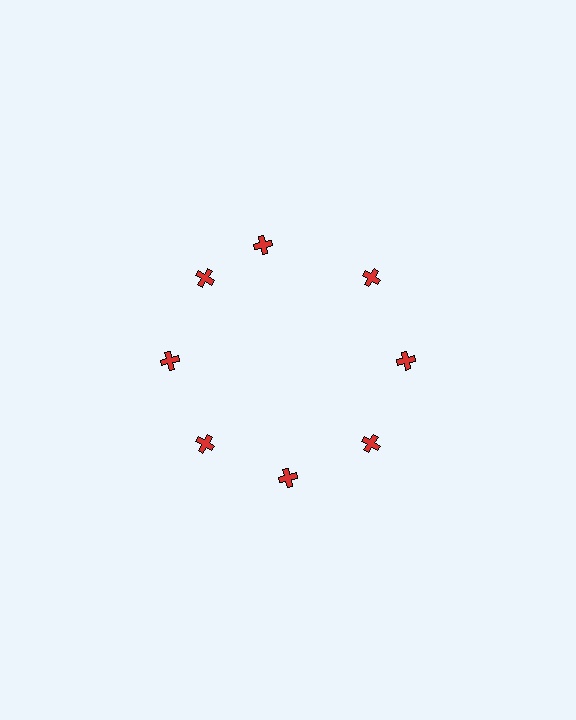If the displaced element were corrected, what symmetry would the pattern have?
It would have 8-fold rotational symmetry — the pattern would map onto itself every 45 degrees.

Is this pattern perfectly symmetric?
No. The 8 red crosses are arranged in a ring, but one element near the 12 o'clock position is rotated out of alignment along the ring, breaking the 8-fold rotational symmetry.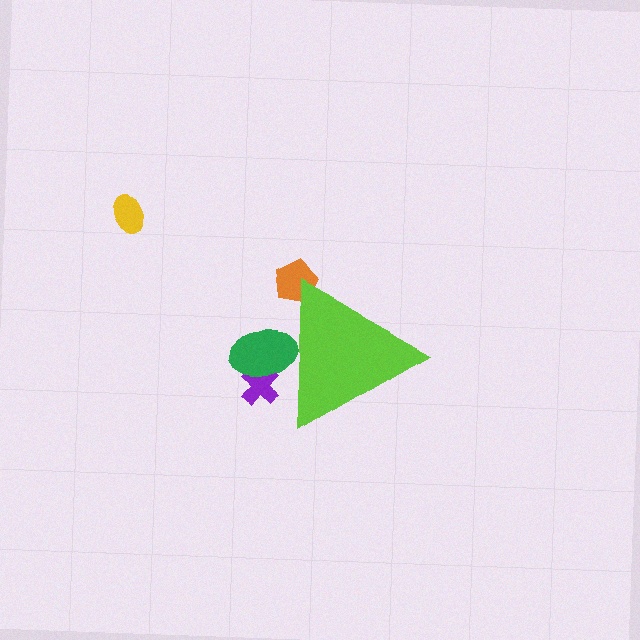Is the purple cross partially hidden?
Yes, the purple cross is partially hidden behind the lime triangle.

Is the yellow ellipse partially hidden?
No, the yellow ellipse is fully visible.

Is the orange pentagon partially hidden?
Yes, the orange pentagon is partially hidden behind the lime triangle.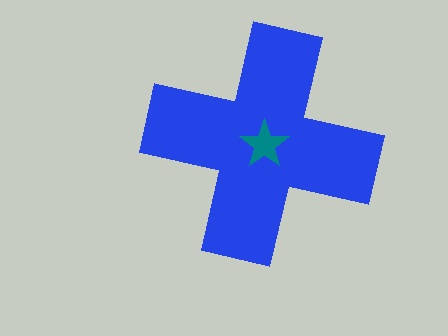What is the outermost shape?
The blue cross.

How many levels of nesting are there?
2.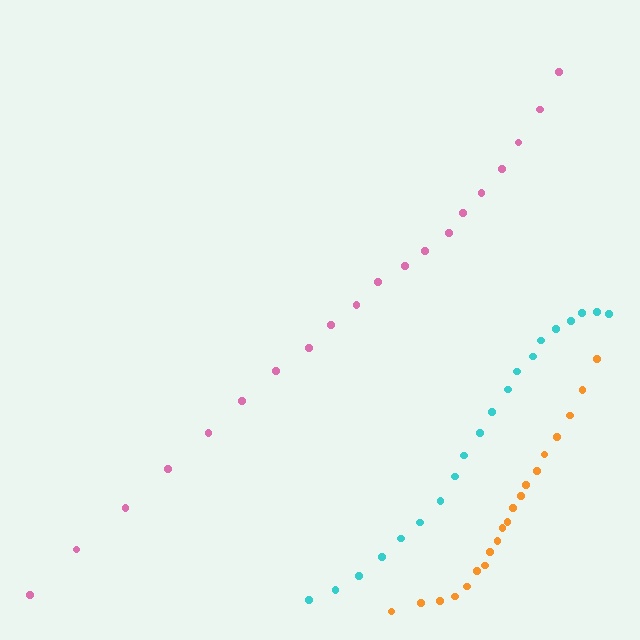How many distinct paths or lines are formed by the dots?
There are 3 distinct paths.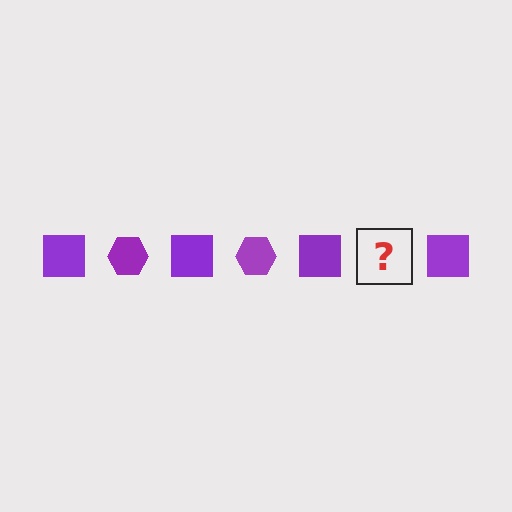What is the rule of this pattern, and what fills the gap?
The rule is that the pattern cycles through square, hexagon shapes in purple. The gap should be filled with a purple hexagon.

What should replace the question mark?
The question mark should be replaced with a purple hexagon.